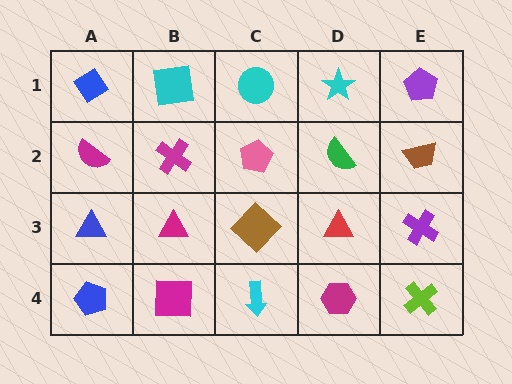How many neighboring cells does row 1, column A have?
2.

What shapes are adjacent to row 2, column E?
A purple pentagon (row 1, column E), a purple cross (row 3, column E), a green semicircle (row 2, column D).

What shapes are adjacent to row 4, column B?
A magenta triangle (row 3, column B), a blue pentagon (row 4, column A), a cyan arrow (row 4, column C).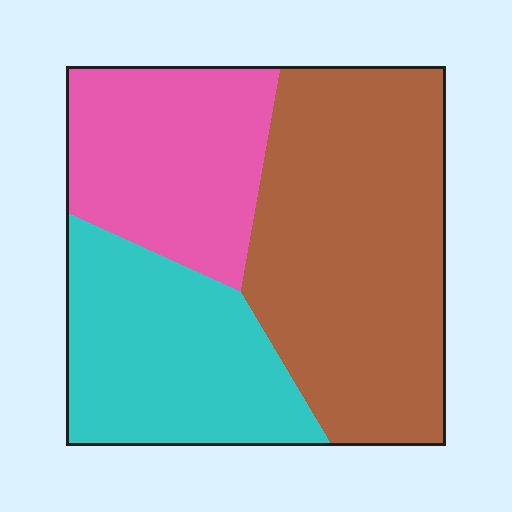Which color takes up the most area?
Brown, at roughly 45%.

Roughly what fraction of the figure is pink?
Pink takes up between a sixth and a third of the figure.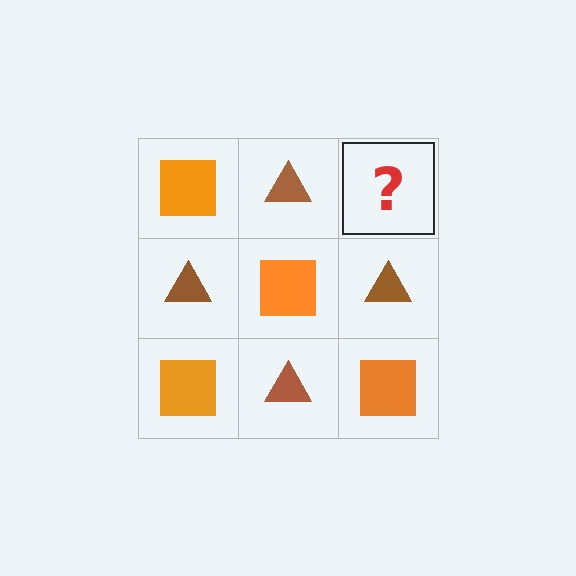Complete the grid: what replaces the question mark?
The question mark should be replaced with an orange square.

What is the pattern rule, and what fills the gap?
The rule is that it alternates orange square and brown triangle in a checkerboard pattern. The gap should be filled with an orange square.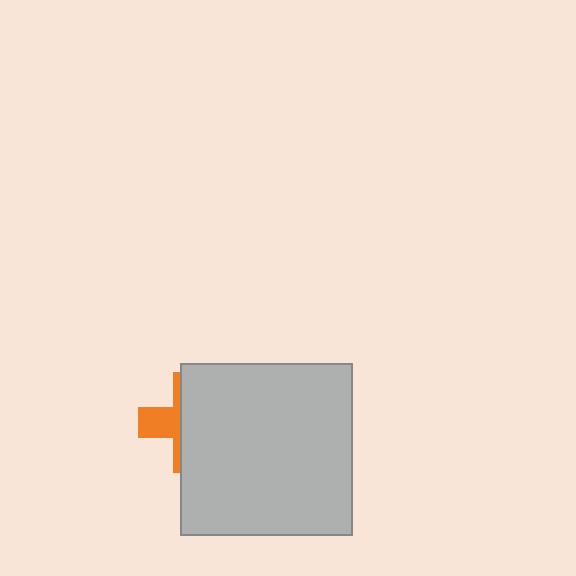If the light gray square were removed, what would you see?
You would see the complete orange cross.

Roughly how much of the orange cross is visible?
A small part of it is visible (roughly 32%).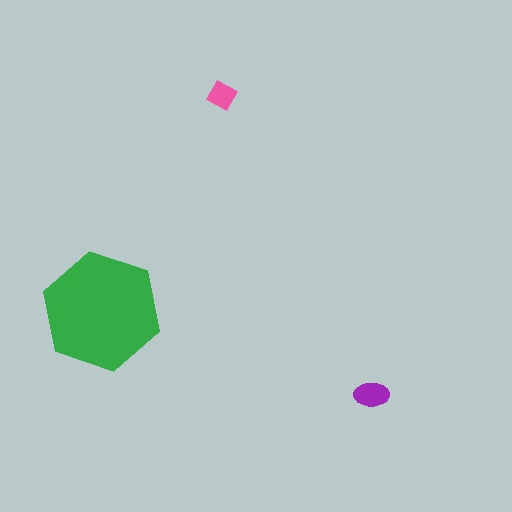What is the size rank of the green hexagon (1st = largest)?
1st.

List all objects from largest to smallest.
The green hexagon, the purple ellipse, the pink diamond.